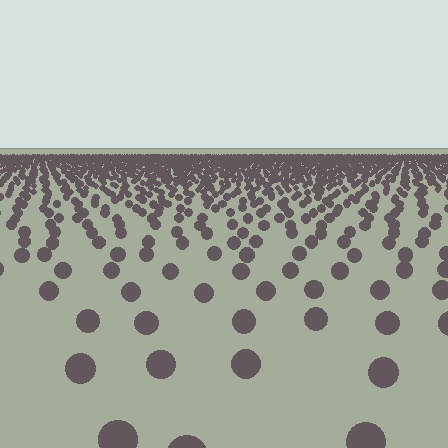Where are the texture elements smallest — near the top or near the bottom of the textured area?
Near the top.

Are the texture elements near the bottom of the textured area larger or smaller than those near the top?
Larger. Near the bottom, elements are closer to the viewer and appear at a bigger on-screen size.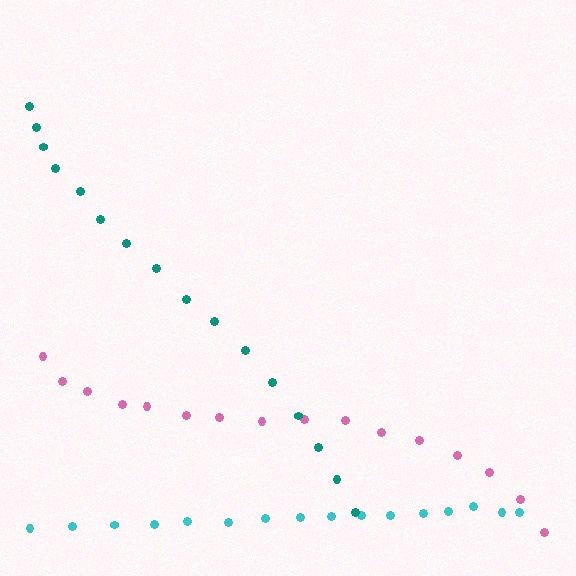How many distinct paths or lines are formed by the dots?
There are 3 distinct paths.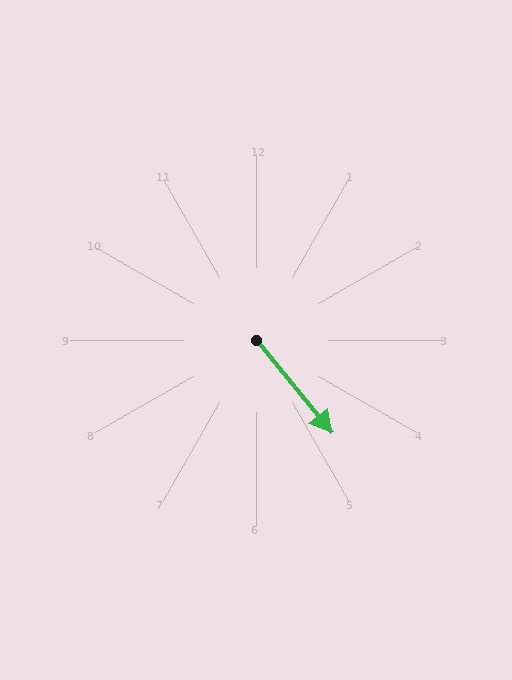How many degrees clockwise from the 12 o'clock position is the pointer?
Approximately 141 degrees.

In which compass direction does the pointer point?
Southeast.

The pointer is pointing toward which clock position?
Roughly 5 o'clock.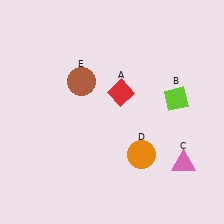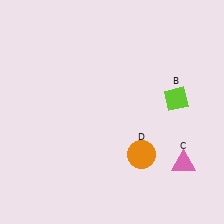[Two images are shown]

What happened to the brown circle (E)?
The brown circle (E) was removed in Image 2. It was in the top-left area of Image 1.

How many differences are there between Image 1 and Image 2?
There are 2 differences between the two images.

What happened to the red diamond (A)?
The red diamond (A) was removed in Image 2. It was in the top-right area of Image 1.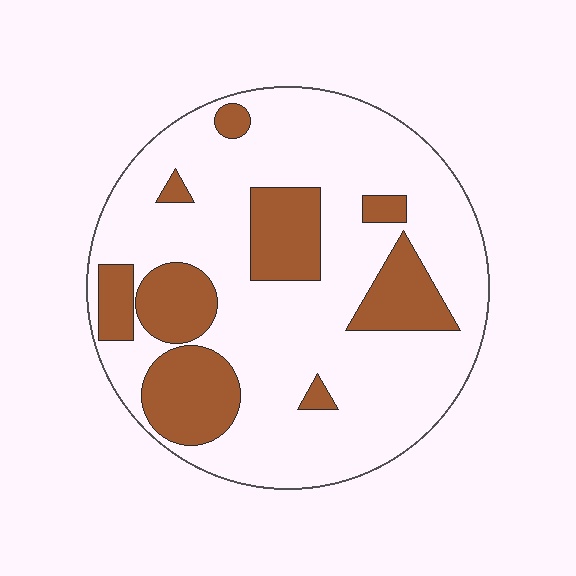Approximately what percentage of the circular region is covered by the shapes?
Approximately 25%.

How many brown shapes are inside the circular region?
9.